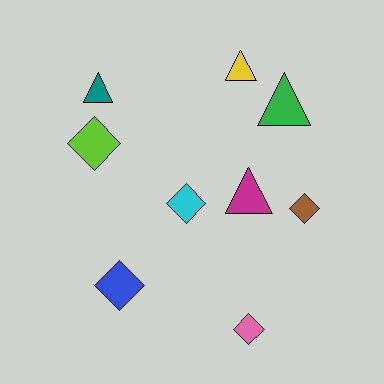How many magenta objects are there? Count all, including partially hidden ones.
There is 1 magenta object.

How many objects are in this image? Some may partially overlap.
There are 9 objects.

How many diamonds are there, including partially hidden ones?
There are 5 diamonds.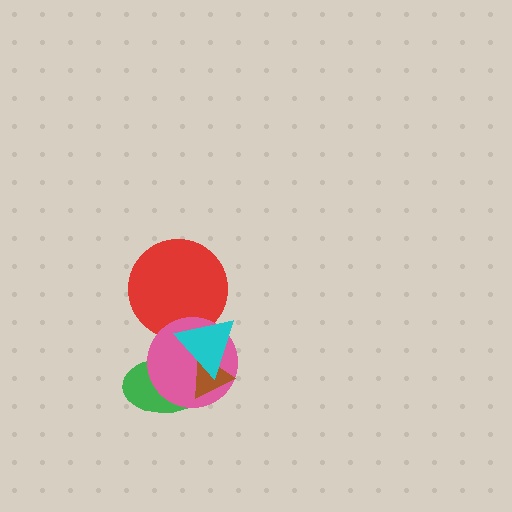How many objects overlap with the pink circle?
4 objects overlap with the pink circle.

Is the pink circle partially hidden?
Yes, it is partially covered by another shape.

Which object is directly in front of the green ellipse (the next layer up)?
The pink circle is directly in front of the green ellipse.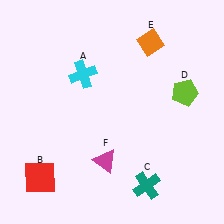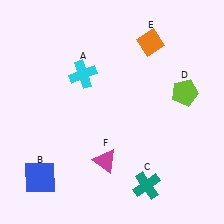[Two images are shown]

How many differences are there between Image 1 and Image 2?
There is 1 difference between the two images.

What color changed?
The square (B) changed from red in Image 1 to blue in Image 2.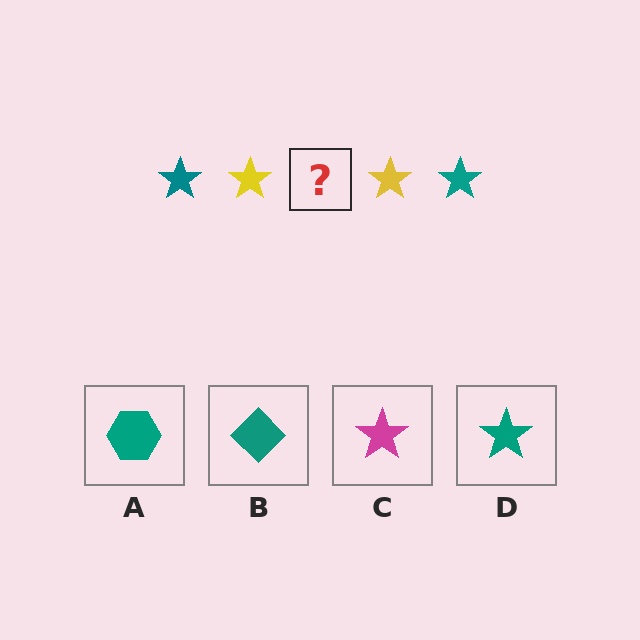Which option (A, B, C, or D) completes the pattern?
D.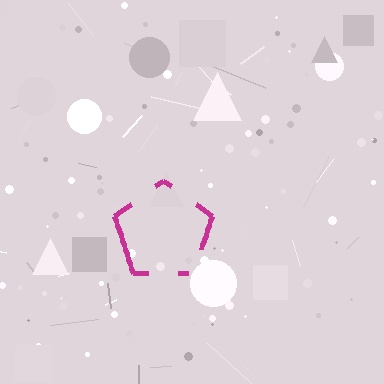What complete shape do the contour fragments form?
The contour fragments form a pentagon.